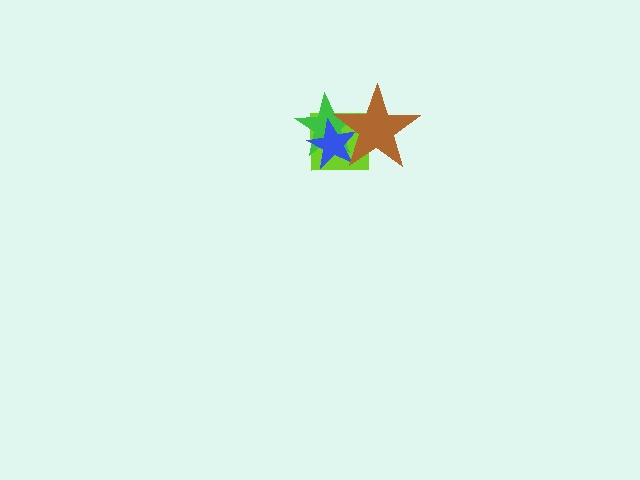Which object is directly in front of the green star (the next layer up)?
The blue star is directly in front of the green star.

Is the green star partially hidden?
Yes, it is partially covered by another shape.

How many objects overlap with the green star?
3 objects overlap with the green star.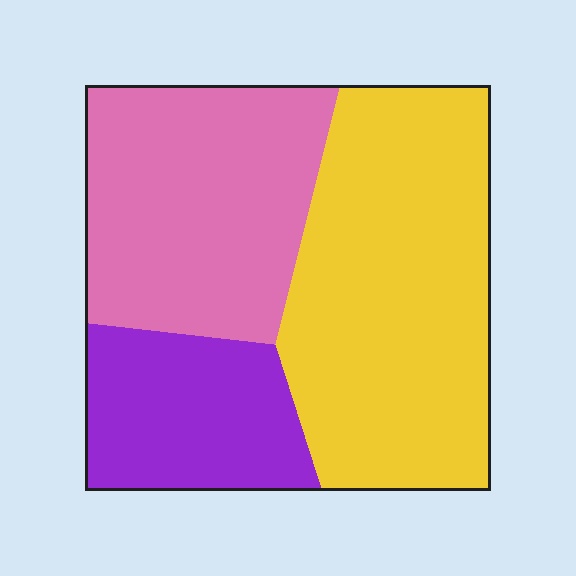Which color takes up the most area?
Yellow, at roughly 45%.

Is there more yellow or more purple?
Yellow.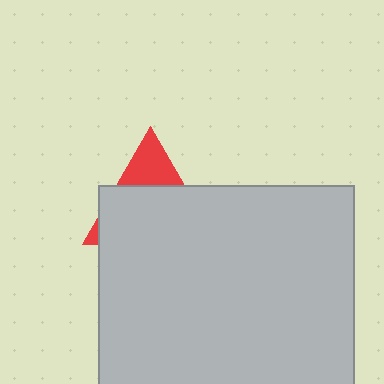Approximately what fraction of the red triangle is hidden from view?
Roughly 72% of the red triangle is hidden behind the light gray rectangle.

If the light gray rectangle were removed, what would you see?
You would see the complete red triangle.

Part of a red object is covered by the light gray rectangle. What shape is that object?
It is a triangle.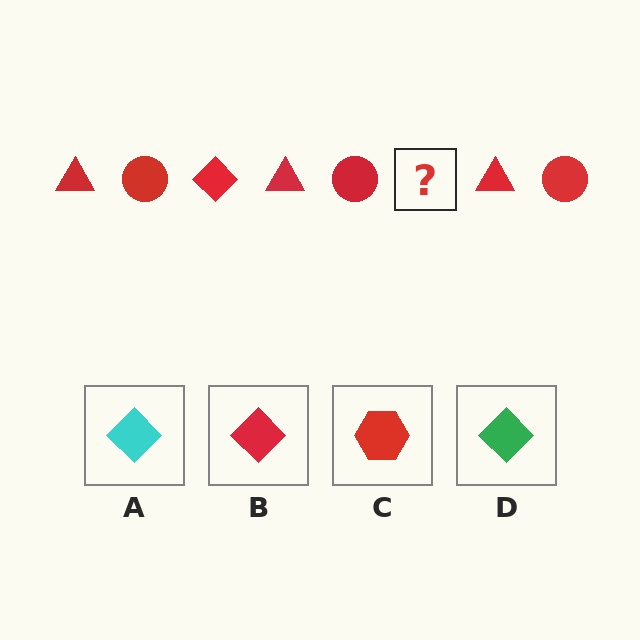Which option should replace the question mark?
Option B.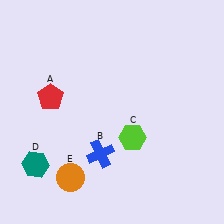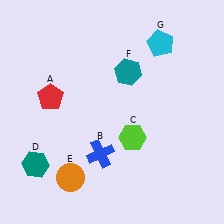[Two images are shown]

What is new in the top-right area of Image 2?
A teal hexagon (F) was added in the top-right area of Image 2.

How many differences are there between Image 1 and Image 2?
There are 2 differences between the two images.